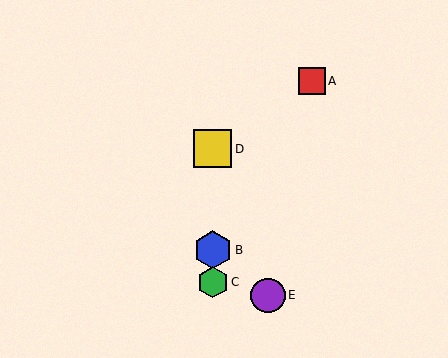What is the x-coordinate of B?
Object B is at x≈213.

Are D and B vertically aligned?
Yes, both are at x≈213.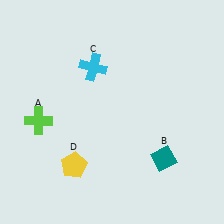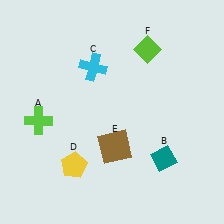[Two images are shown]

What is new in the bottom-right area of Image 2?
A brown square (E) was added in the bottom-right area of Image 2.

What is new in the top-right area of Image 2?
A lime diamond (F) was added in the top-right area of Image 2.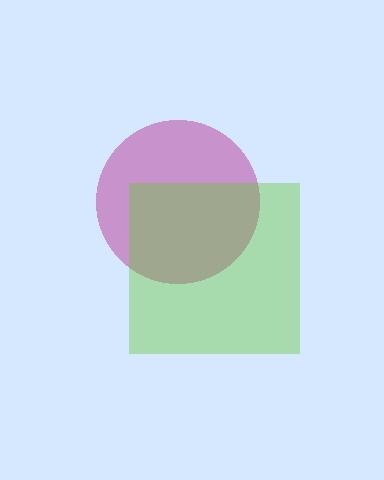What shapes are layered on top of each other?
The layered shapes are: a magenta circle, a lime square.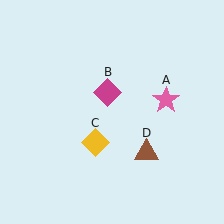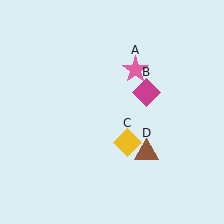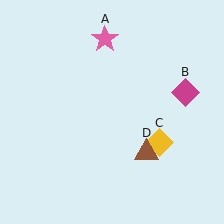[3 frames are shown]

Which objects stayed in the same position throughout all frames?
Brown triangle (object D) remained stationary.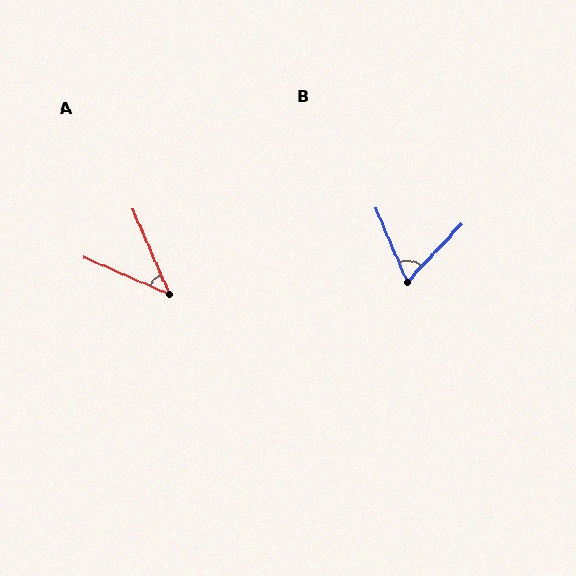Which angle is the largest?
B, at approximately 66 degrees.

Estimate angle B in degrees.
Approximately 66 degrees.